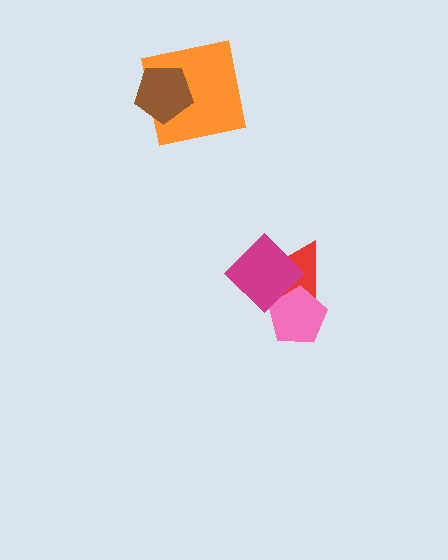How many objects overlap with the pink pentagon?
2 objects overlap with the pink pentagon.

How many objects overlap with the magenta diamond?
2 objects overlap with the magenta diamond.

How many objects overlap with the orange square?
1 object overlaps with the orange square.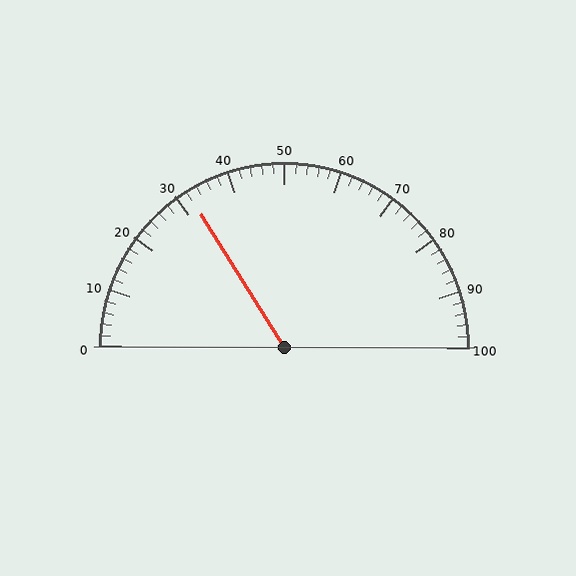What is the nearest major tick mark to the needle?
The nearest major tick mark is 30.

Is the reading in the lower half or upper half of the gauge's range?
The reading is in the lower half of the range (0 to 100).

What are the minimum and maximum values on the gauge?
The gauge ranges from 0 to 100.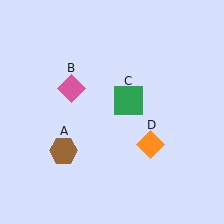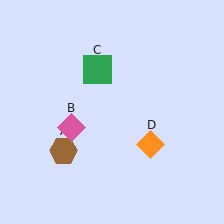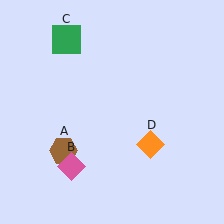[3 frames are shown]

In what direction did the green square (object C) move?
The green square (object C) moved up and to the left.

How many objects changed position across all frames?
2 objects changed position: pink diamond (object B), green square (object C).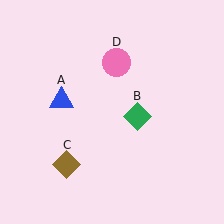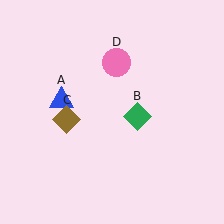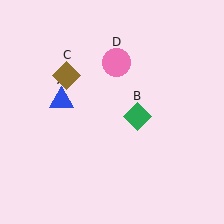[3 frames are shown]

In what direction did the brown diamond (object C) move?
The brown diamond (object C) moved up.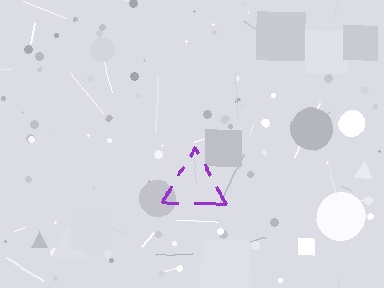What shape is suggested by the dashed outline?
The dashed outline suggests a triangle.